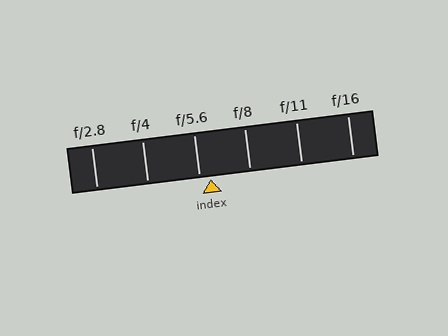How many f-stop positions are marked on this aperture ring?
There are 6 f-stop positions marked.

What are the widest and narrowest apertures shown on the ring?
The widest aperture shown is f/2.8 and the narrowest is f/16.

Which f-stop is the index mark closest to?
The index mark is closest to f/5.6.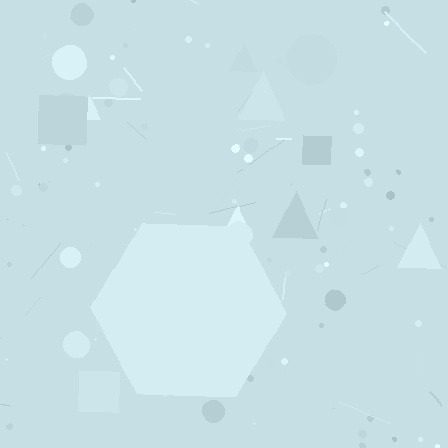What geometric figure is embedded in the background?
A hexagon is embedded in the background.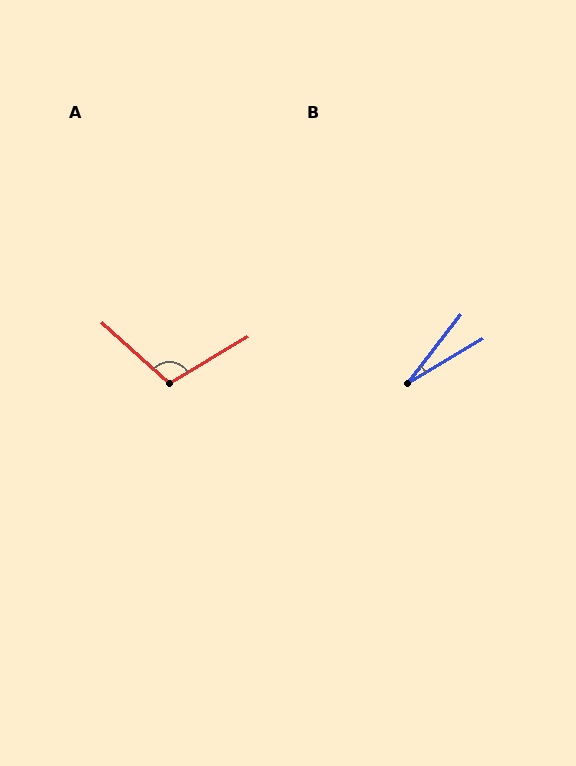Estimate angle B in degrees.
Approximately 22 degrees.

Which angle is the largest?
A, at approximately 108 degrees.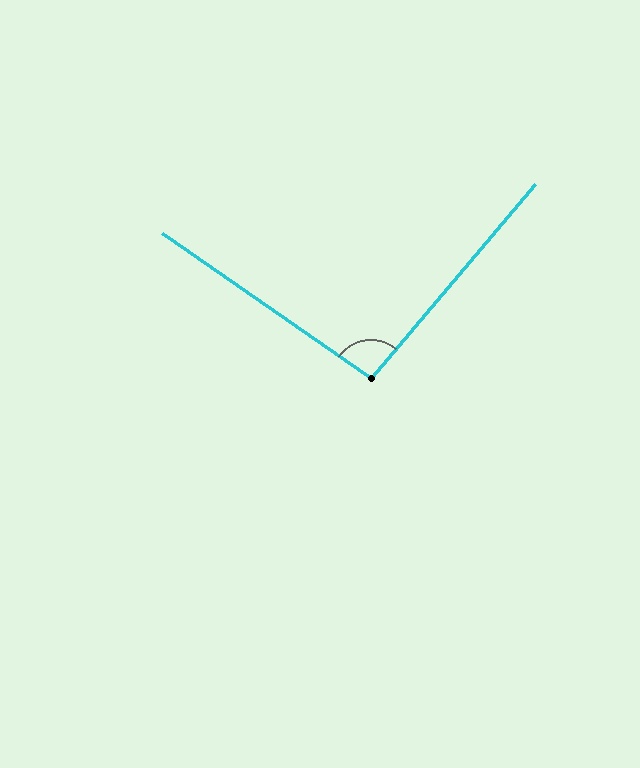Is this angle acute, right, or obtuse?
It is obtuse.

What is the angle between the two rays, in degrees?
Approximately 95 degrees.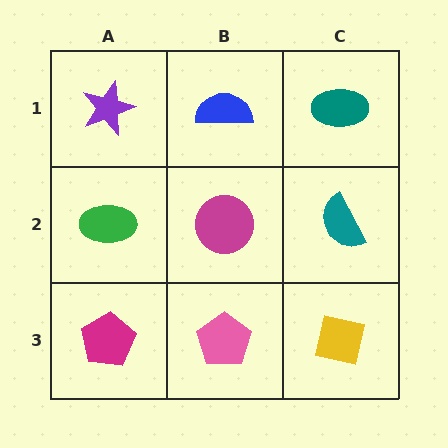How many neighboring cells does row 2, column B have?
4.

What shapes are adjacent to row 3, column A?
A green ellipse (row 2, column A), a pink pentagon (row 3, column B).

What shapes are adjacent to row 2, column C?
A teal ellipse (row 1, column C), a yellow square (row 3, column C), a magenta circle (row 2, column B).